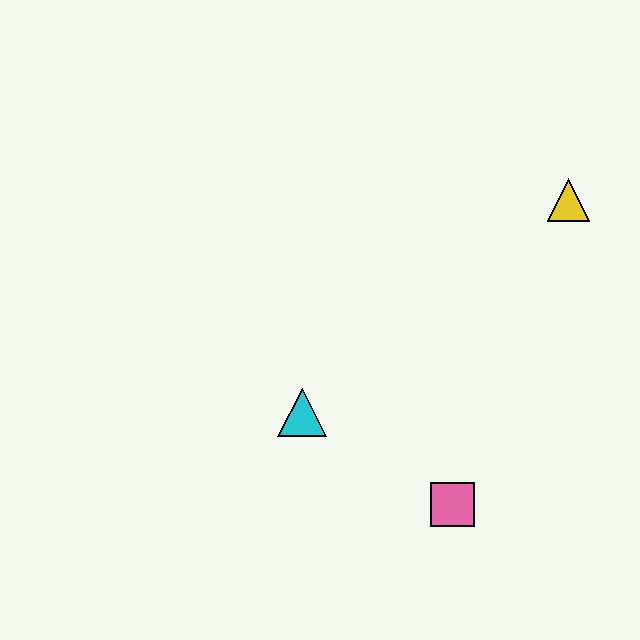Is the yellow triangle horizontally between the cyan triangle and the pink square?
No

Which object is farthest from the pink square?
The yellow triangle is farthest from the pink square.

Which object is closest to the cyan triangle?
The pink square is closest to the cyan triangle.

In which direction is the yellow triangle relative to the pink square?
The yellow triangle is above the pink square.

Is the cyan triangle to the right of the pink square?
No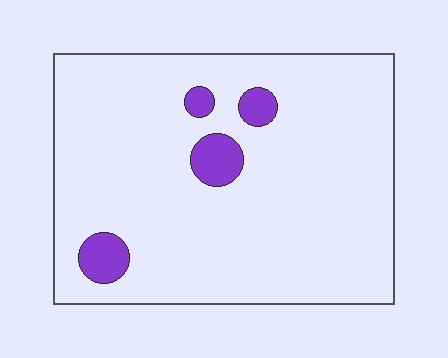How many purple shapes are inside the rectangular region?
4.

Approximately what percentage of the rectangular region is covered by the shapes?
Approximately 5%.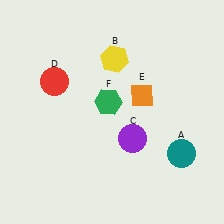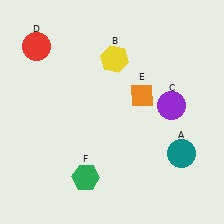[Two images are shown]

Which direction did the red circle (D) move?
The red circle (D) moved up.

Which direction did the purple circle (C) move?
The purple circle (C) moved right.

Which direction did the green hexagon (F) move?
The green hexagon (F) moved down.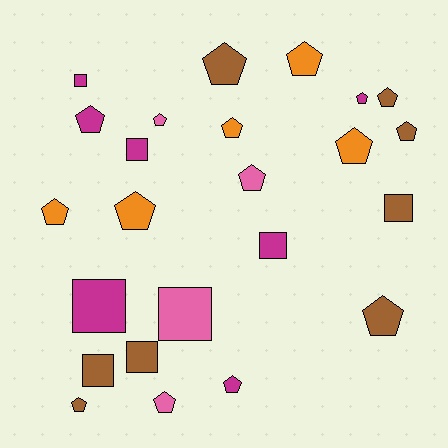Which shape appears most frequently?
Pentagon, with 16 objects.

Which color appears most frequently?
Brown, with 8 objects.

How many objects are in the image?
There are 24 objects.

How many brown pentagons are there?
There are 5 brown pentagons.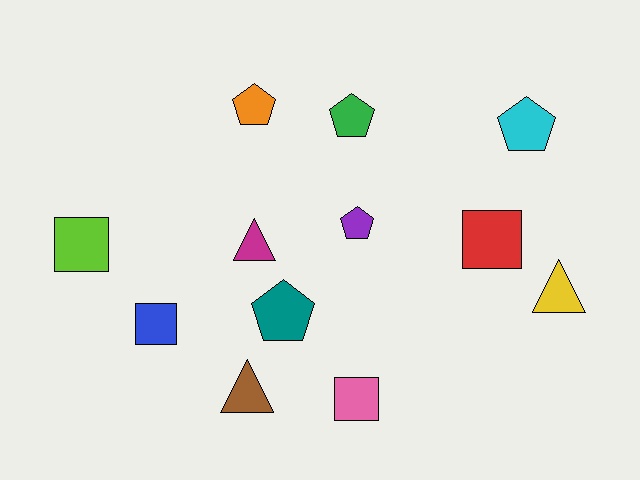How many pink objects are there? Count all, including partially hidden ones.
There is 1 pink object.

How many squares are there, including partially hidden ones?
There are 4 squares.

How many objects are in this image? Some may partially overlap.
There are 12 objects.